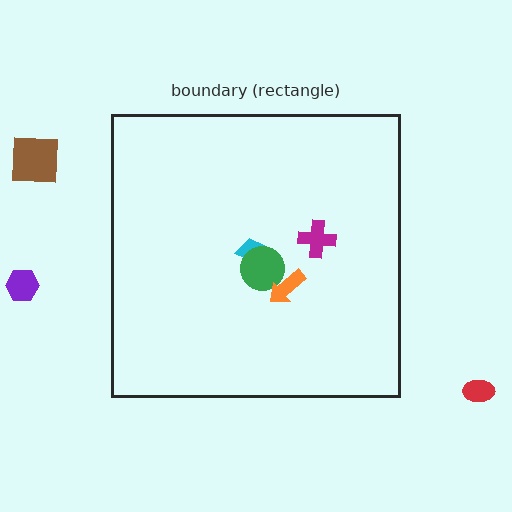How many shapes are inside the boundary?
4 inside, 3 outside.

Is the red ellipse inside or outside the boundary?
Outside.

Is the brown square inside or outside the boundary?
Outside.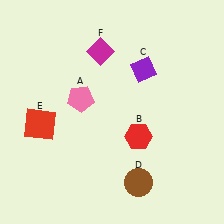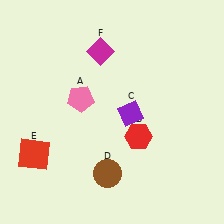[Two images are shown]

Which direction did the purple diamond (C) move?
The purple diamond (C) moved down.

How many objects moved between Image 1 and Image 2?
3 objects moved between the two images.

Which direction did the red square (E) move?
The red square (E) moved down.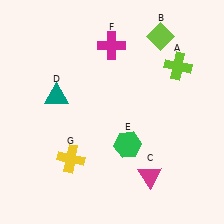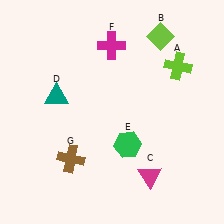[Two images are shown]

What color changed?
The cross (G) changed from yellow in Image 1 to brown in Image 2.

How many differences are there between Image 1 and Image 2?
There is 1 difference between the two images.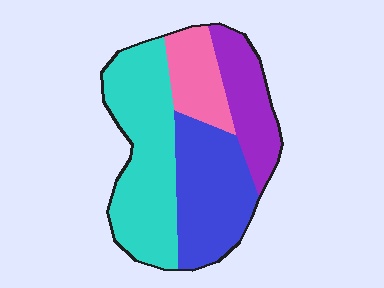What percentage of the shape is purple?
Purple covers about 20% of the shape.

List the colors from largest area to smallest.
From largest to smallest: cyan, blue, purple, pink.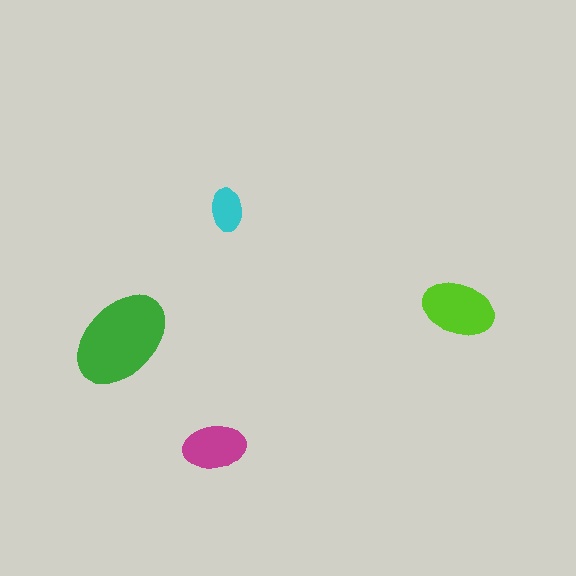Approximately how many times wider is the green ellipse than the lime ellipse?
About 1.5 times wider.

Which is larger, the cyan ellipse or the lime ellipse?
The lime one.